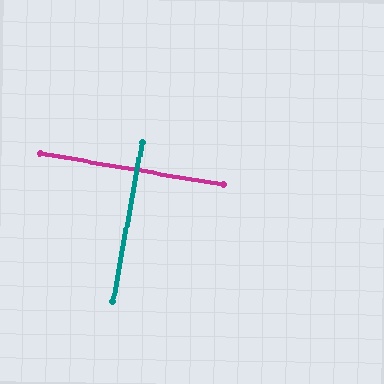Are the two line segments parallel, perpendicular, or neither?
Perpendicular — they meet at approximately 89°.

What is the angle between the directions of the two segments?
Approximately 89 degrees.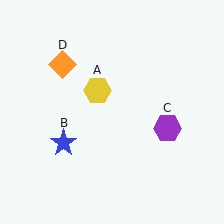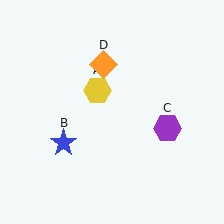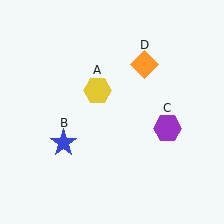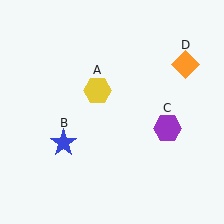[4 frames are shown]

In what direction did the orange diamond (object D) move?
The orange diamond (object D) moved right.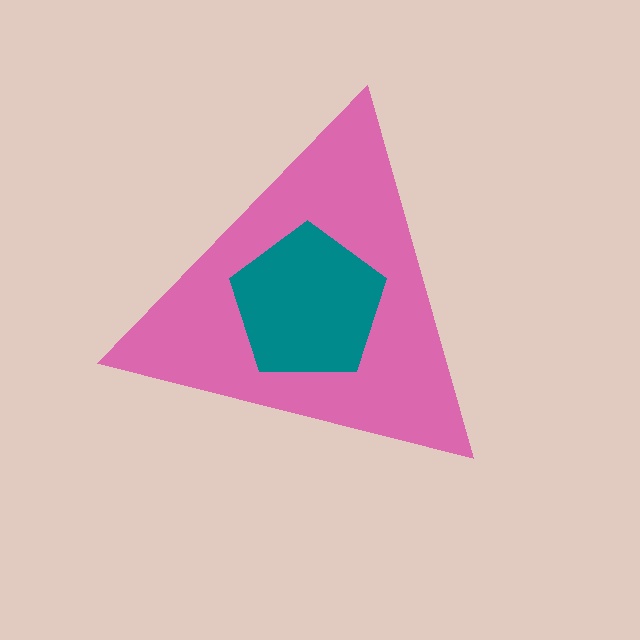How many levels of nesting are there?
2.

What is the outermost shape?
The pink triangle.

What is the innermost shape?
The teal pentagon.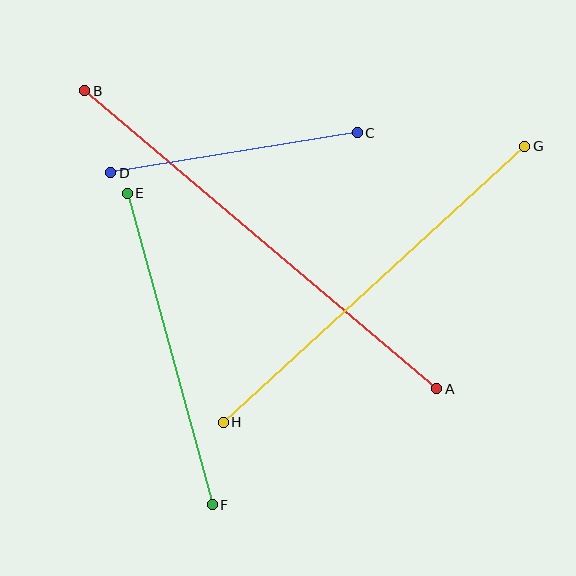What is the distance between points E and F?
The distance is approximately 323 pixels.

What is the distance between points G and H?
The distance is approximately 409 pixels.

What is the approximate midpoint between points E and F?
The midpoint is at approximately (170, 349) pixels.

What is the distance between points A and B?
The distance is approximately 461 pixels.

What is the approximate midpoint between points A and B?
The midpoint is at approximately (261, 240) pixels.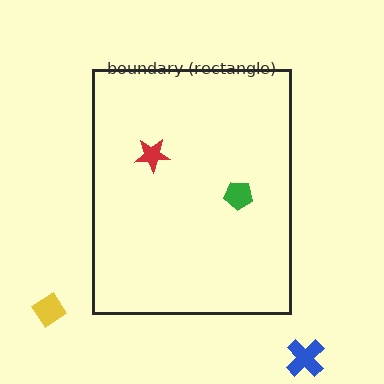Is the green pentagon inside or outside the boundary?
Inside.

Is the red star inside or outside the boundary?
Inside.